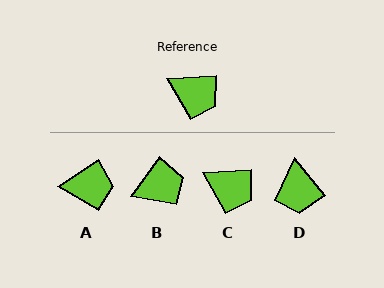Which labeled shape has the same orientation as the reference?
C.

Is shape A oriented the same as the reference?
No, it is off by about 30 degrees.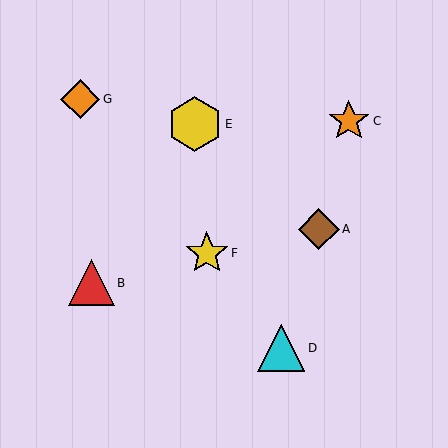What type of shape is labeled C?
Shape C is an orange star.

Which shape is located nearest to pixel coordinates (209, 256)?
The yellow star (labeled F) at (207, 253) is nearest to that location.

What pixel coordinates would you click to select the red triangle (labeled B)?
Click at (92, 283) to select the red triangle B.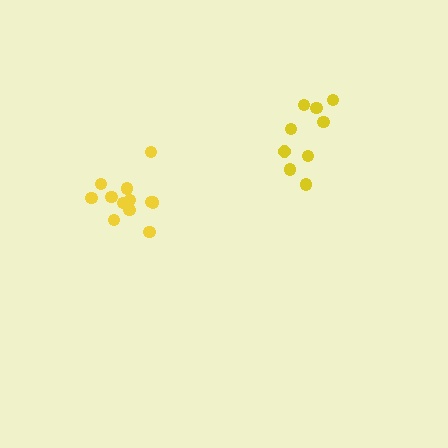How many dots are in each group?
Group 1: 9 dots, Group 2: 12 dots (21 total).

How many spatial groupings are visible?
There are 2 spatial groupings.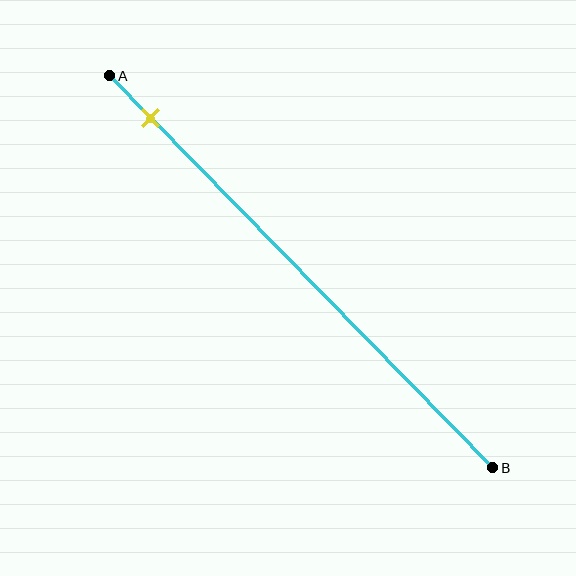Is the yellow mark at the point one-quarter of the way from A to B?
No, the mark is at about 10% from A, not at the 25% one-quarter point.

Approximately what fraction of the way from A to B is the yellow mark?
The yellow mark is approximately 10% of the way from A to B.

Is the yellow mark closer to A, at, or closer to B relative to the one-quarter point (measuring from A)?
The yellow mark is closer to point A than the one-quarter point of segment AB.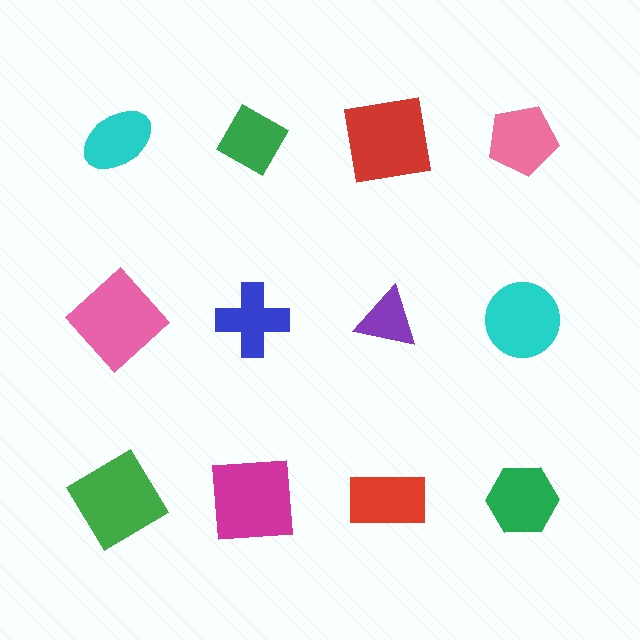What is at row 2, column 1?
A pink diamond.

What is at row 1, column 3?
A red square.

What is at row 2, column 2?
A blue cross.